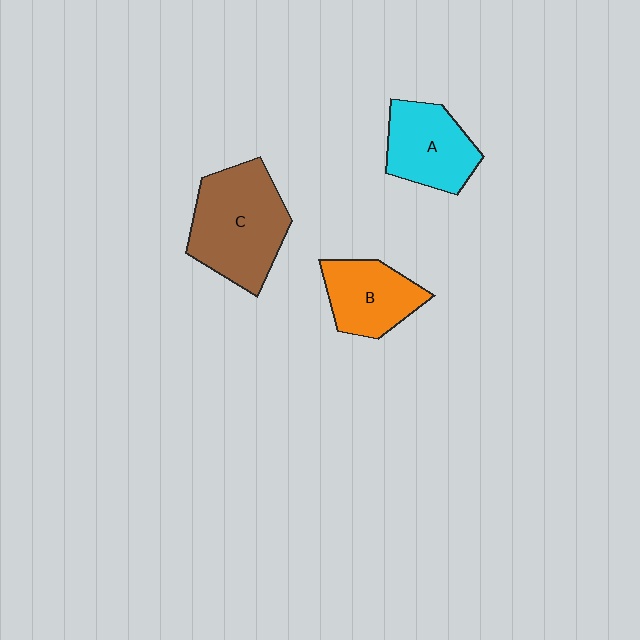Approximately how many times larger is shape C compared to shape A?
Approximately 1.4 times.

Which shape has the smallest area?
Shape B (orange).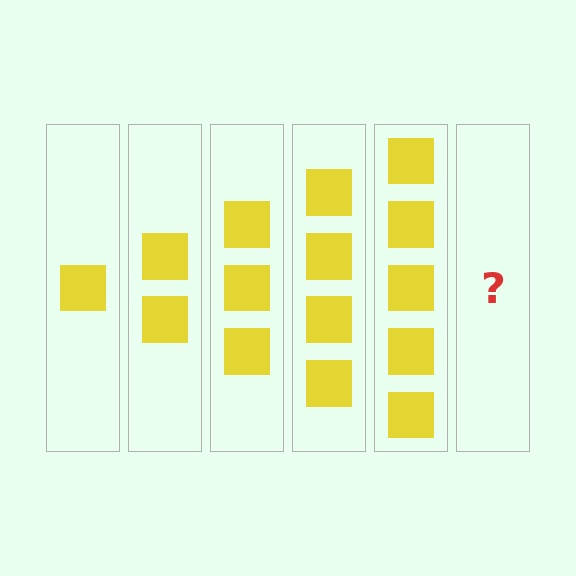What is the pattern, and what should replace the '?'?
The pattern is that each step adds one more square. The '?' should be 6 squares.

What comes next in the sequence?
The next element should be 6 squares.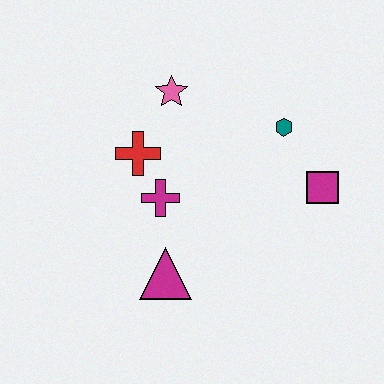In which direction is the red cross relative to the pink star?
The red cross is below the pink star.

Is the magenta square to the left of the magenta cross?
No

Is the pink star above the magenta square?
Yes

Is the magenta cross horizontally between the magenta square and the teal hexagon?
No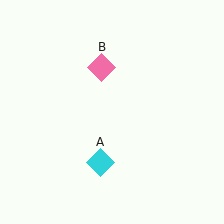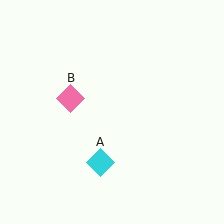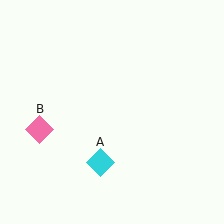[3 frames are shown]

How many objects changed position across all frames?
1 object changed position: pink diamond (object B).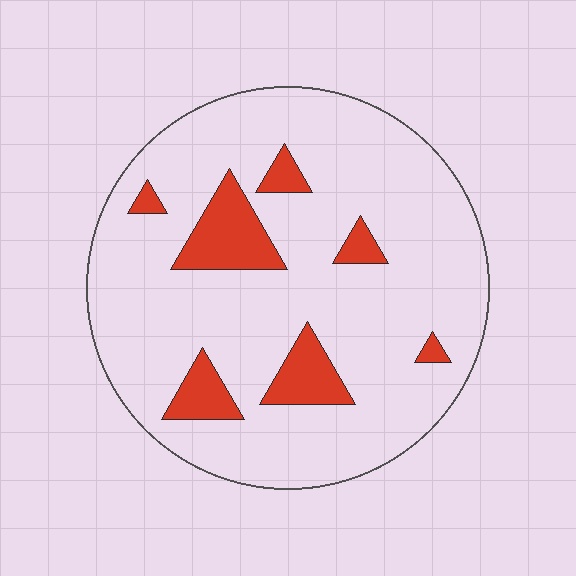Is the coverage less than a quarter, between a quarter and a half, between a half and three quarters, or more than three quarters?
Less than a quarter.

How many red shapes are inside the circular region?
7.